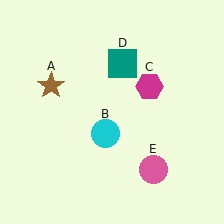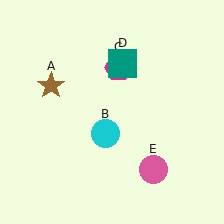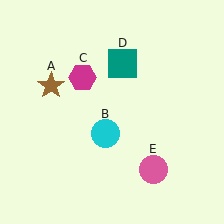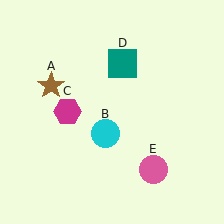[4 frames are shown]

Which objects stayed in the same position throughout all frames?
Brown star (object A) and cyan circle (object B) and teal square (object D) and pink circle (object E) remained stationary.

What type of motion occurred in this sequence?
The magenta hexagon (object C) rotated counterclockwise around the center of the scene.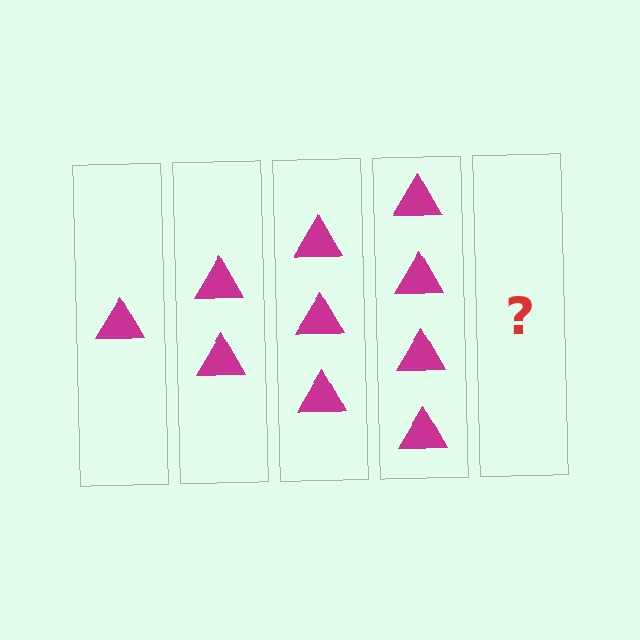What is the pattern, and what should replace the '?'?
The pattern is that each step adds one more triangle. The '?' should be 5 triangles.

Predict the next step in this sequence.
The next step is 5 triangles.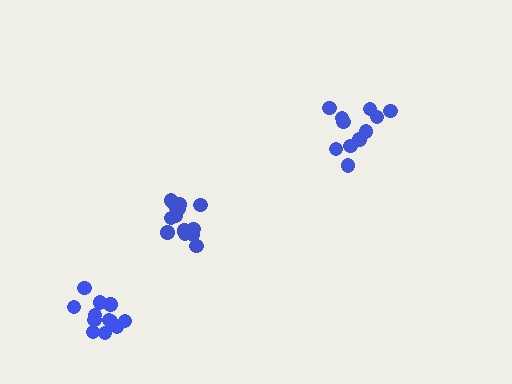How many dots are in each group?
Group 1: 11 dots, Group 2: 14 dots, Group 3: 13 dots (38 total).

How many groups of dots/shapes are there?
There are 3 groups.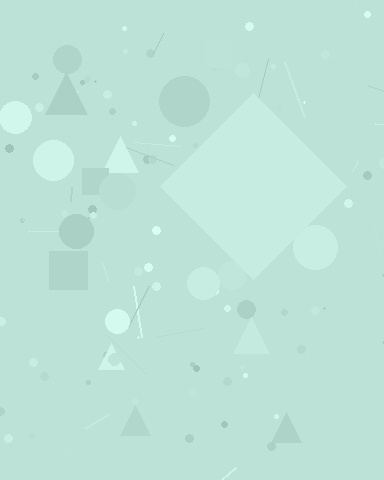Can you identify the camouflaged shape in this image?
The camouflaged shape is a diamond.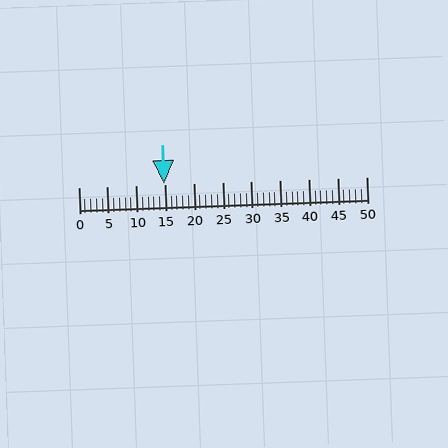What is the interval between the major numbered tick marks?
The major tick marks are spaced 5 units apart.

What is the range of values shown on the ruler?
The ruler shows values from 0 to 50.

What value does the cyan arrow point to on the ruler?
The cyan arrow points to approximately 15.